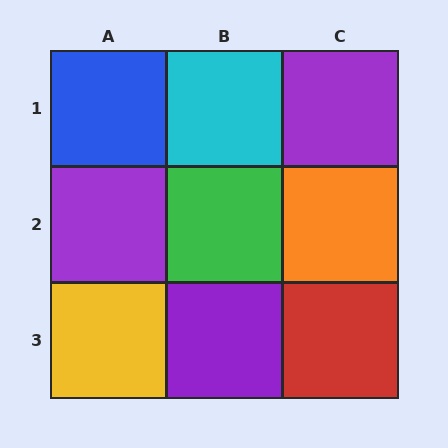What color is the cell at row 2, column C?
Orange.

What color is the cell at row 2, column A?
Purple.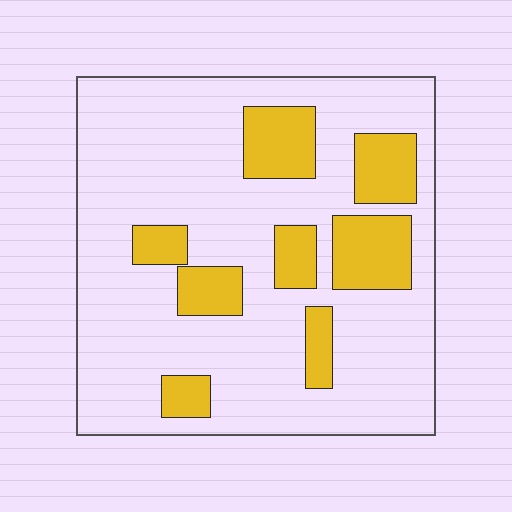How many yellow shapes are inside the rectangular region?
8.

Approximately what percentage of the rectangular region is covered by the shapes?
Approximately 20%.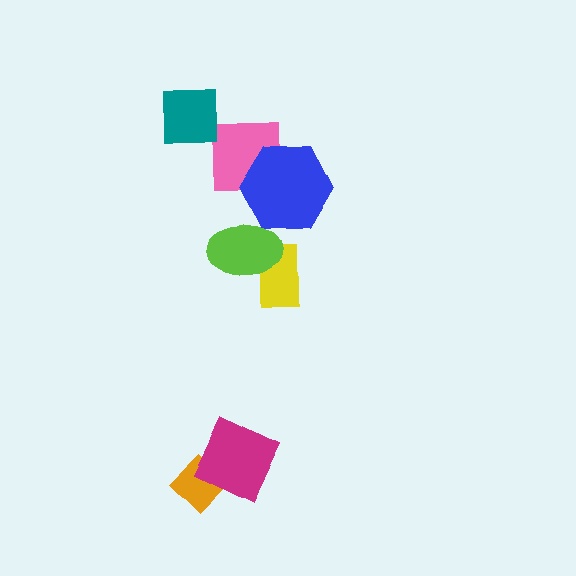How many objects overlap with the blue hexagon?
2 objects overlap with the blue hexagon.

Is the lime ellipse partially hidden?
No, no other shape covers it.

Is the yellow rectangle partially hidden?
Yes, it is partially covered by another shape.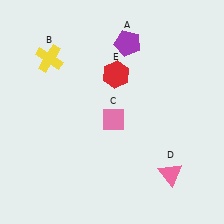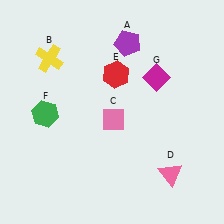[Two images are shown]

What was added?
A green hexagon (F), a magenta diamond (G) were added in Image 2.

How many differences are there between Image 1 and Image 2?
There are 2 differences between the two images.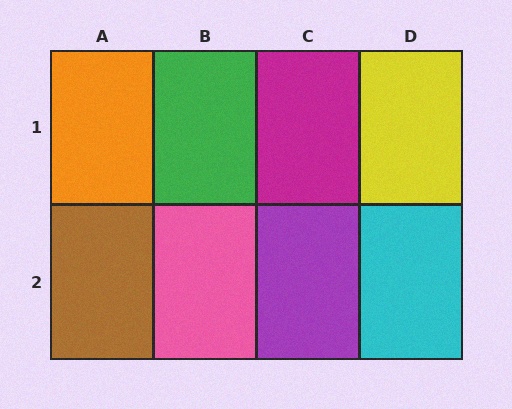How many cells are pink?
1 cell is pink.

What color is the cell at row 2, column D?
Cyan.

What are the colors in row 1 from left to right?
Orange, green, magenta, yellow.